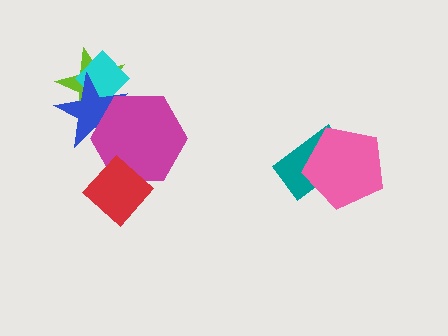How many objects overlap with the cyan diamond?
2 objects overlap with the cyan diamond.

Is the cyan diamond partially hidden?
Yes, it is partially covered by another shape.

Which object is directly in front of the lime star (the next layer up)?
The cyan diamond is directly in front of the lime star.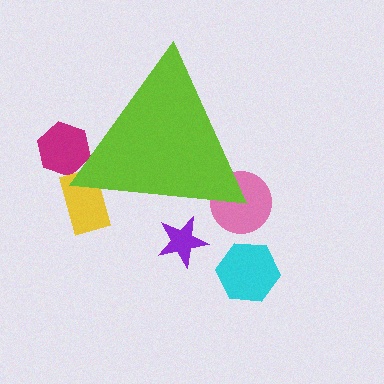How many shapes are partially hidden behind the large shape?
4 shapes are partially hidden.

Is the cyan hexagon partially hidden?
No, the cyan hexagon is fully visible.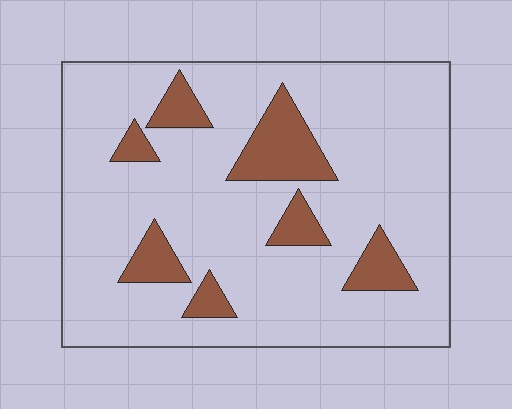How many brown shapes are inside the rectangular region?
7.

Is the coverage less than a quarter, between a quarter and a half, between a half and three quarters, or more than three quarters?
Less than a quarter.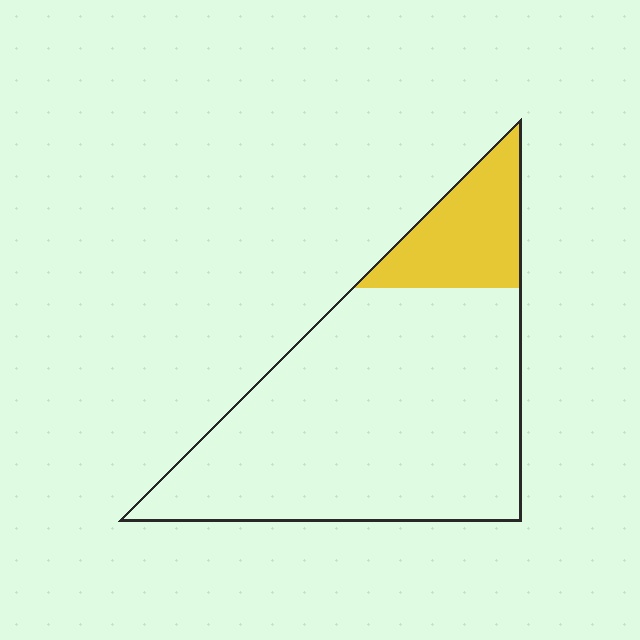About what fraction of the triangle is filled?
About one sixth (1/6).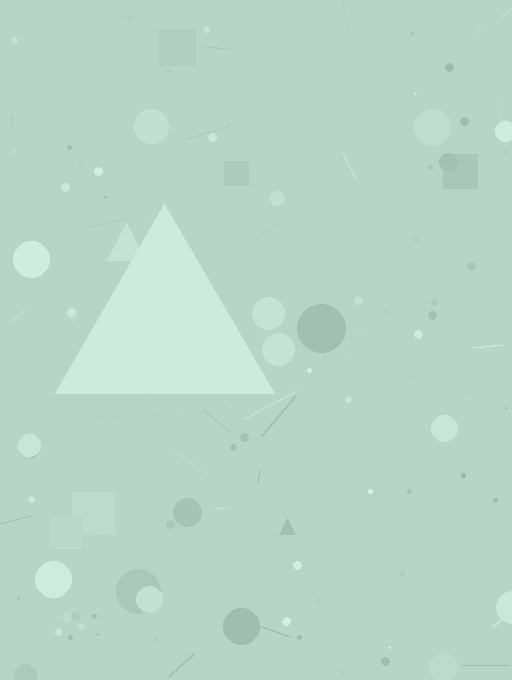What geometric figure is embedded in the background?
A triangle is embedded in the background.